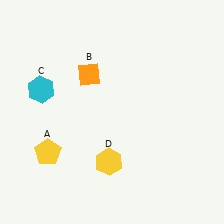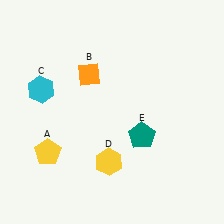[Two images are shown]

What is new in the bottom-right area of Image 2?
A teal pentagon (E) was added in the bottom-right area of Image 2.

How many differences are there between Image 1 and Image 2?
There is 1 difference between the two images.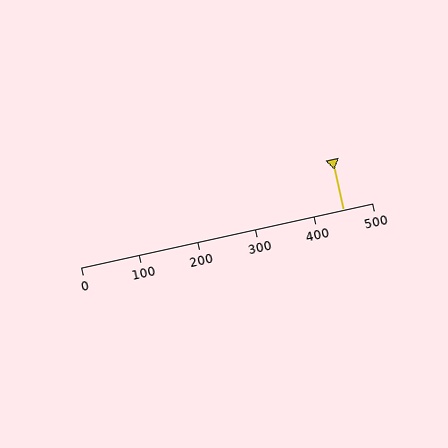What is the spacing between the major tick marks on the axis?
The major ticks are spaced 100 apart.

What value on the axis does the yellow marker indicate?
The marker indicates approximately 450.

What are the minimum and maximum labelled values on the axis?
The axis runs from 0 to 500.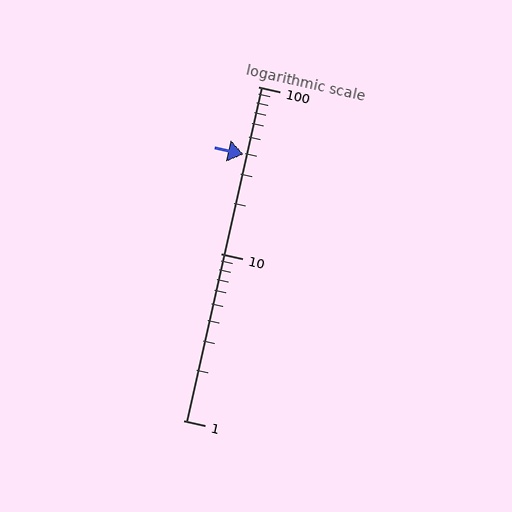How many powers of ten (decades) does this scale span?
The scale spans 2 decades, from 1 to 100.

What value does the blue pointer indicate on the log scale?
The pointer indicates approximately 39.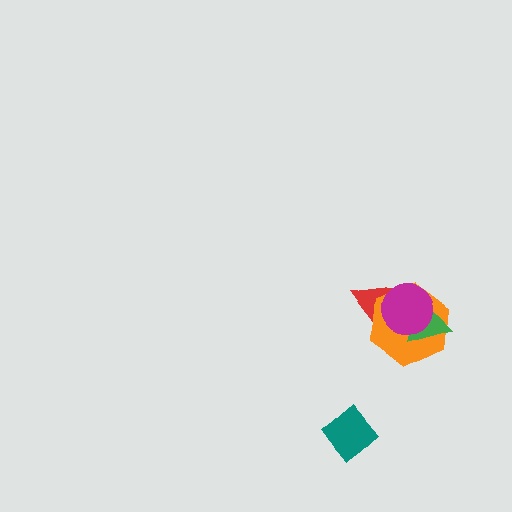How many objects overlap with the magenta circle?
3 objects overlap with the magenta circle.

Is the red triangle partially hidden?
Yes, it is partially covered by another shape.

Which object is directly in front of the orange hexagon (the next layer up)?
The green triangle is directly in front of the orange hexagon.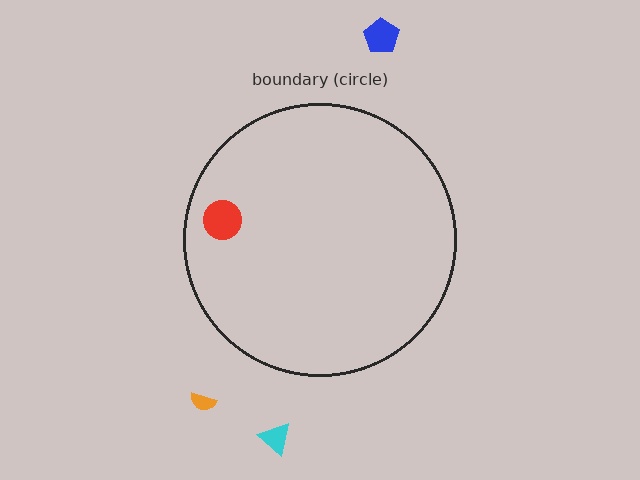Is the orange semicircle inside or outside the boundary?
Outside.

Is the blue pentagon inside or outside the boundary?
Outside.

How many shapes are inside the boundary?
1 inside, 3 outside.